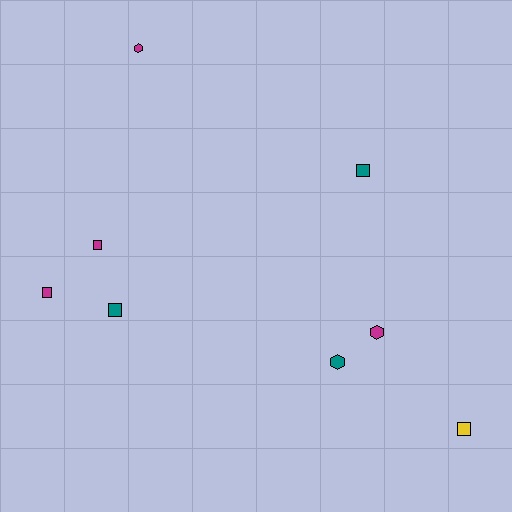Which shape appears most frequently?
Square, with 5 objects.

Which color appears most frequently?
Magenta, with 4 objects.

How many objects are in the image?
There are 8 objects.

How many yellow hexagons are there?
There are no yellow hexagons.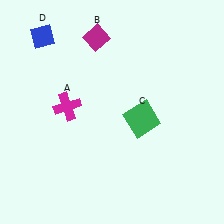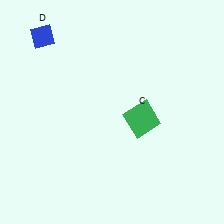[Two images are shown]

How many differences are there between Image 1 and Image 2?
There are 2 differences between the two images.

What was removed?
The magenta diamond (B), the magenta cross (A) were removed in Image 2.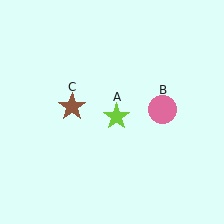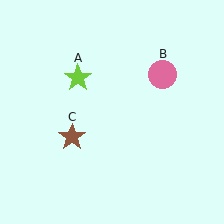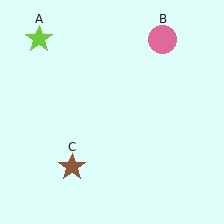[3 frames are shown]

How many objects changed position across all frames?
3 objects changed position: lime star (object A), pink circle (object B), brown star (object C).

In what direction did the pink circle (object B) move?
The pink circle (object B) moved up.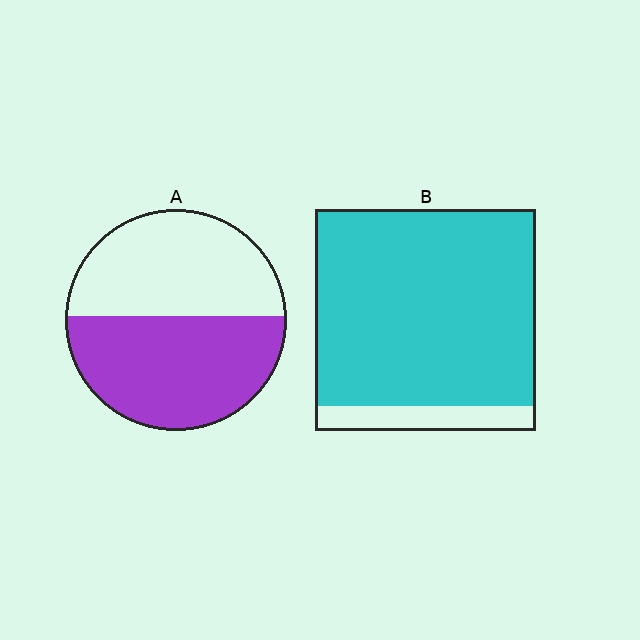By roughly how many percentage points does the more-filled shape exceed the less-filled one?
By roughly 35 percentage points (B over A).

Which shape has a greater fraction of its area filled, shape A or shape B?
Shape B.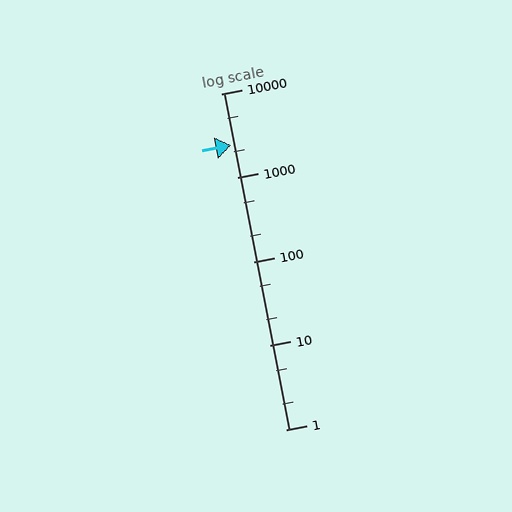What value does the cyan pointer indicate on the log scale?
The pointer indicates approximately 2400.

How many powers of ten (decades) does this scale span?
The scale spans 4 decades, from 1 to 10000.